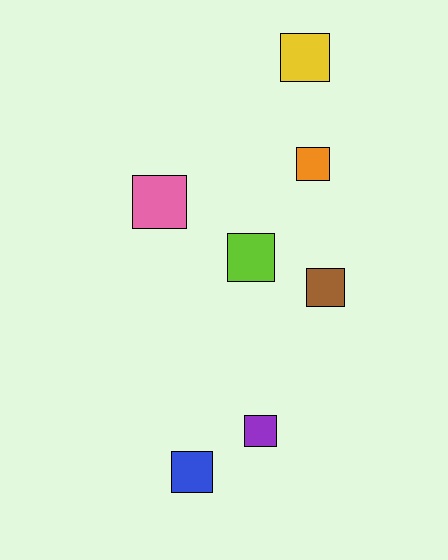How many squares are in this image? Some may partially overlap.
There are 7 squares.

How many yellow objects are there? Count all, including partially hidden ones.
There is 1 yellow object.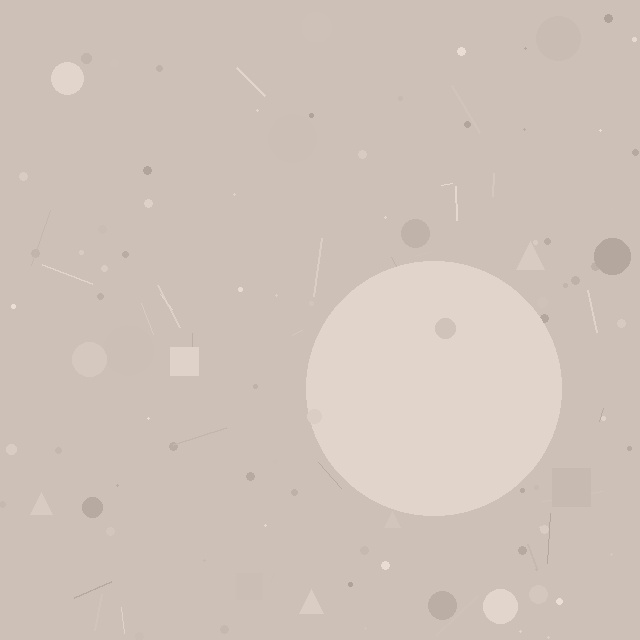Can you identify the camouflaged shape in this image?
The camouflaged shape is a circle.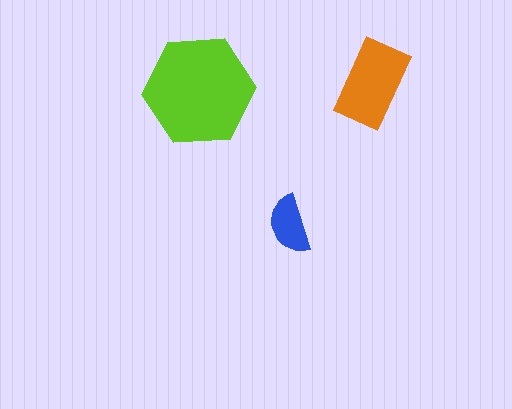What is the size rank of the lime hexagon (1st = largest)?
1st.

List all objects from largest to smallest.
The lime hexagon, the orange rectangle, the blue semicircle.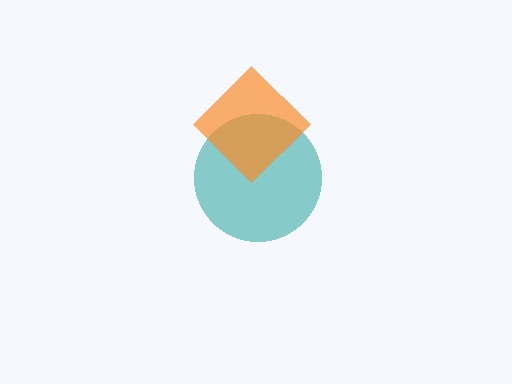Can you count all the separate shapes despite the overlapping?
Yes, there are 2 separate shapes.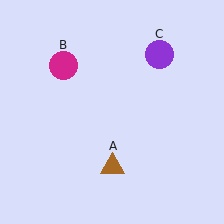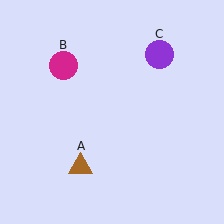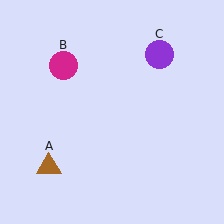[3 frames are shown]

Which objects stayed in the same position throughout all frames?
Magenta circle (object B) and purple circle (object C) remained stationary.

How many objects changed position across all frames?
1 object changed position: brown triangle (object A).